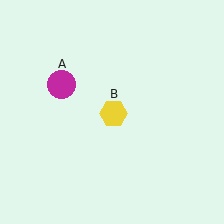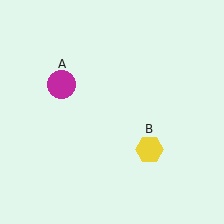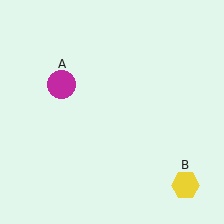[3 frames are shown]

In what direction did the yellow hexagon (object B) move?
The yellow hexagon (object B) moved down and to the right.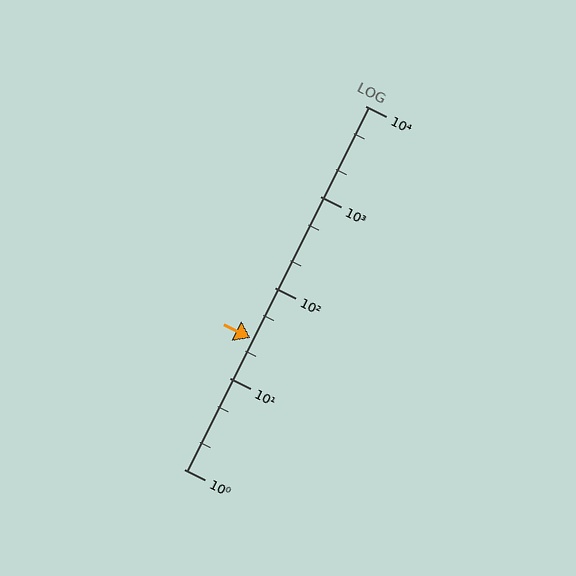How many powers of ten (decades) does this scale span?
The scale spans 4 decades, from 1 to 10000.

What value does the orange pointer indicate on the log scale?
The pointer indicates approximately 28.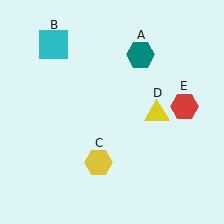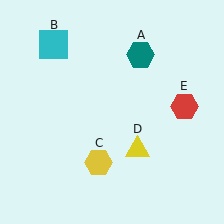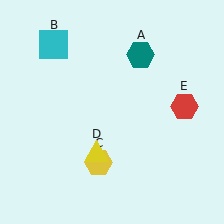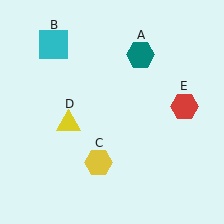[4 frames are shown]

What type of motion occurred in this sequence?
The yellow triangle (object D) rotated clockwise around the center of the scene.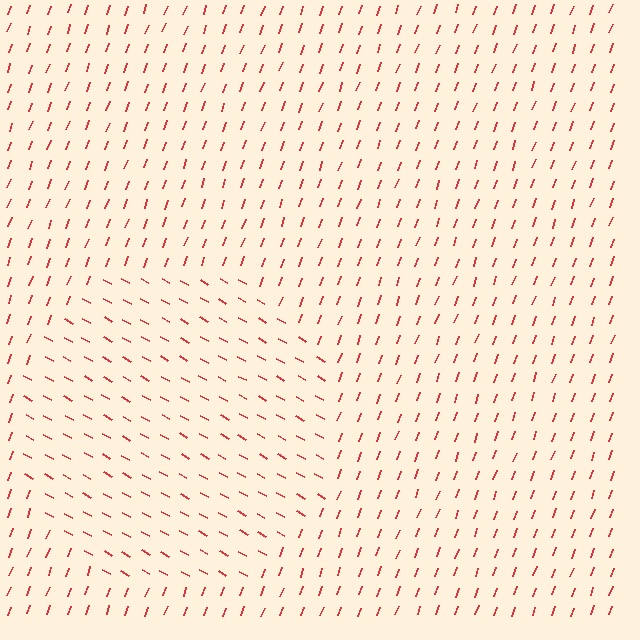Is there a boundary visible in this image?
Yes, there is a texture boundary formed by a change in line orientation.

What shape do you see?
I see a circle.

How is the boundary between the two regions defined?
The boundary is defined purely by a change in line orientation (approximately 82 degrees difference). All lines are the same color and thickness.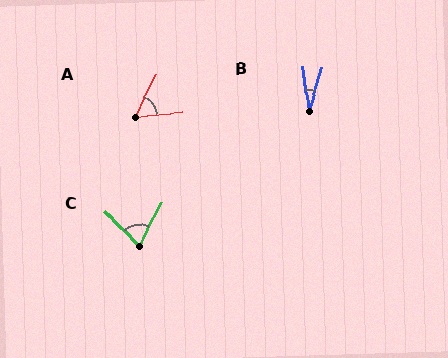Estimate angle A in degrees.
Approximately 57 degrees.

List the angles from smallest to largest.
B (23°), A (57°), C (72°).